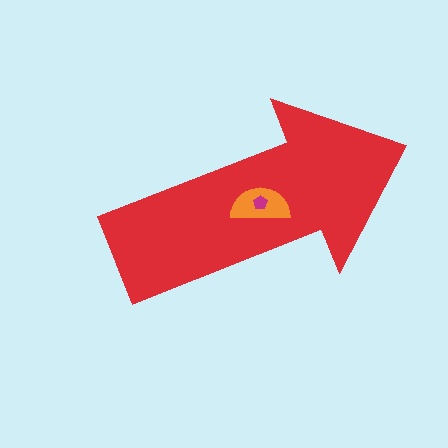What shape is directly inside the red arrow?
The orange semicircle.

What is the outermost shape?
The red arrow.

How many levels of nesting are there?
3.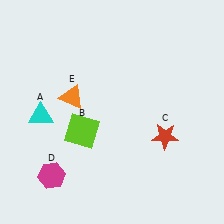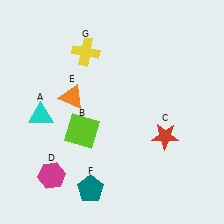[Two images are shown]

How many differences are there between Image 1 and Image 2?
There are 2 differences between the two images.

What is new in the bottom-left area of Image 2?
A teal pentagon (F) was added in the bottom-left area of Image 2.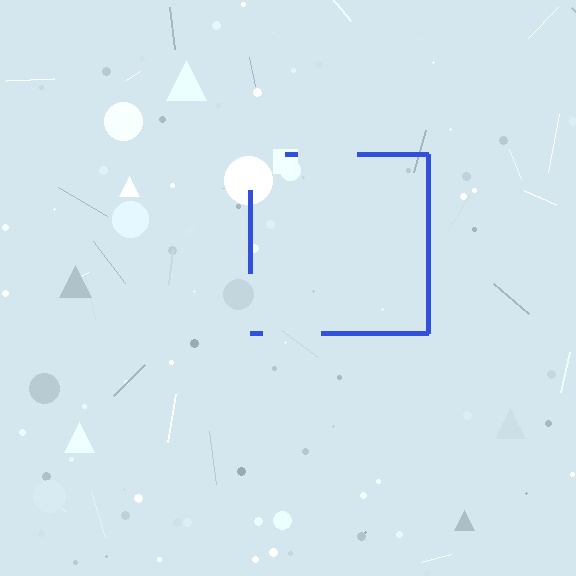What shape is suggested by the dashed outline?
The dashed outline suggests a square.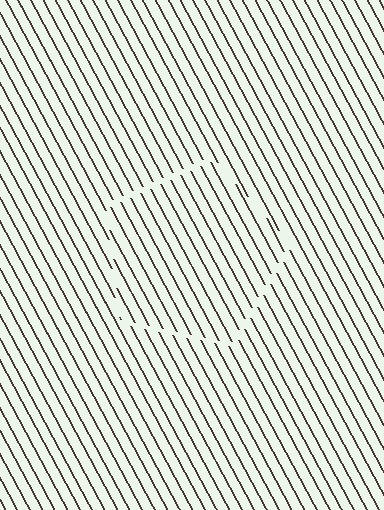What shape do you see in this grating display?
An illusory pentagon. The interior of the shape contains the same grating, shifted by half a period — the contour is defined by the phase discontinuity where line-ends from the inner and outer gratings abut.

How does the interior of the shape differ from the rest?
The interior of the shape contains the same grating, shifted by half a period — the contour is defined by the phase discontinuity where line-ends from the inner and outer gratings abut.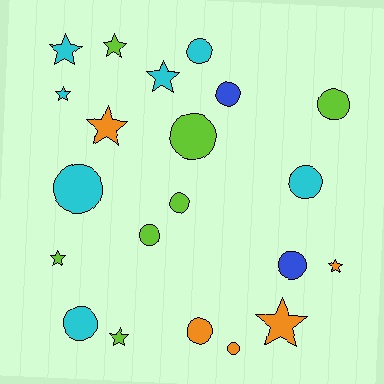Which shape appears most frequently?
Circle, with 12 objects.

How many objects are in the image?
There are 21 objects.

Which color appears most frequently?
Lime, with 7 objects.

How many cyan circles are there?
There are 4 cyan circles.